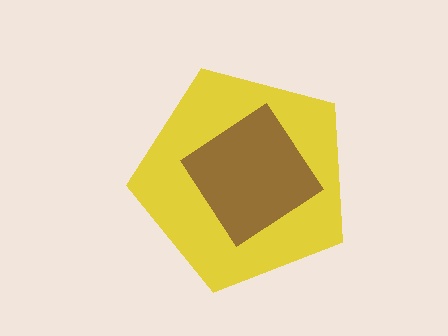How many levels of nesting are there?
2.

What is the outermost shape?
The yellow pentagon.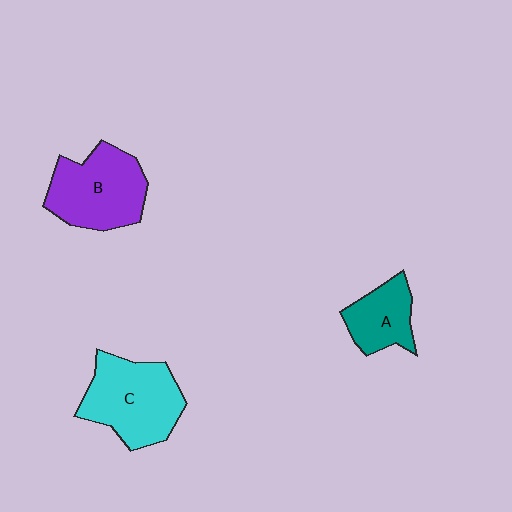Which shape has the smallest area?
Shape A (teal).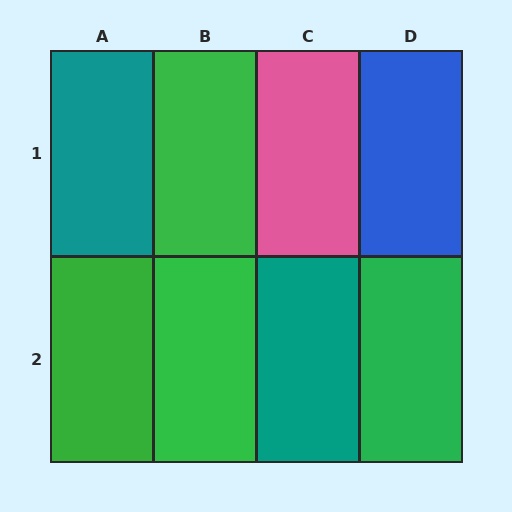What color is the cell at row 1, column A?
Teal.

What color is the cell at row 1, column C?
Pink.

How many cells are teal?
2 cells are teal.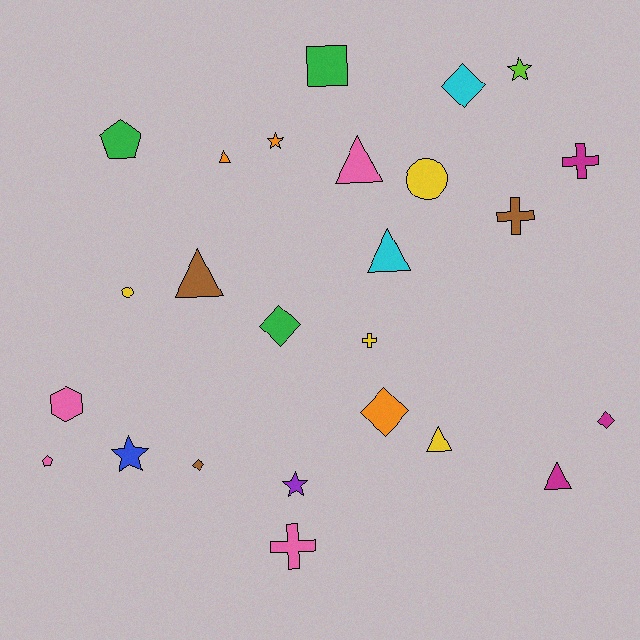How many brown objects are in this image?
There are 3 brown objects.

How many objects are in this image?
There are 25 objects.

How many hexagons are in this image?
There is 1 hexagon.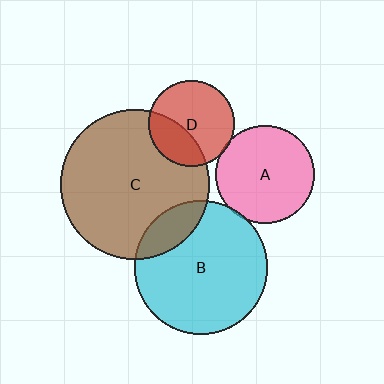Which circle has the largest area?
Circle C (brown).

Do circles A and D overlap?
Yes.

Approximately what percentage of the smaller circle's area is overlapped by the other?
Approximately 5%.